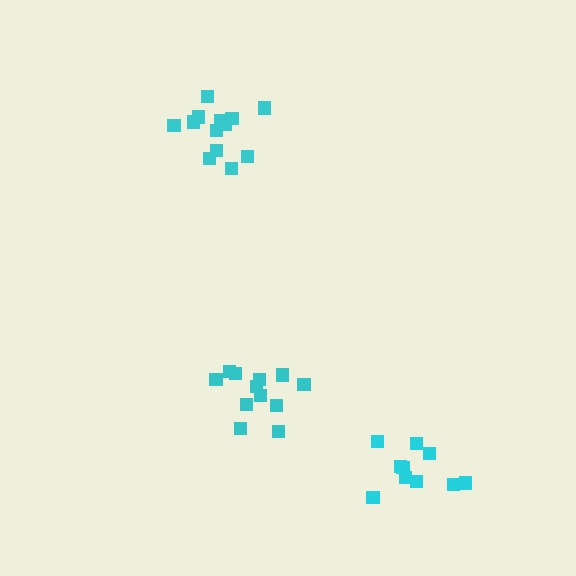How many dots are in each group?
Group 1: 12 dots, Group 2: 13 dots, Group 3: 10 dots (35 total).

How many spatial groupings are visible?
There are 3 spatial groupings.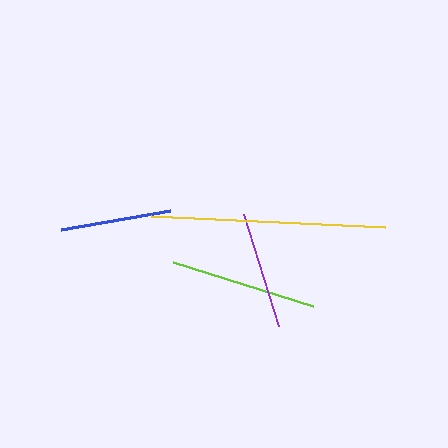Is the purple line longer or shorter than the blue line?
The purple line is longer than the blue line.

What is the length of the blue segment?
The blue segment is approximately 111 pixels long.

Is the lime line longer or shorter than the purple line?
The lime line is longer than the purple line.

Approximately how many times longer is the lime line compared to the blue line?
The lime line is approximately 1.3 times the length of the blue line.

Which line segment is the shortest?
The blue line is the shortest at approximately 111 pixels.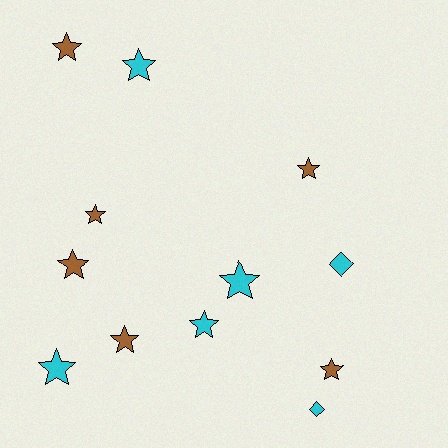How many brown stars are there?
There are 6 brown stars.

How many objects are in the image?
There are 12 objects.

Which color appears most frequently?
Brown, with 6 objects.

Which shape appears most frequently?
Star, with 10 objects.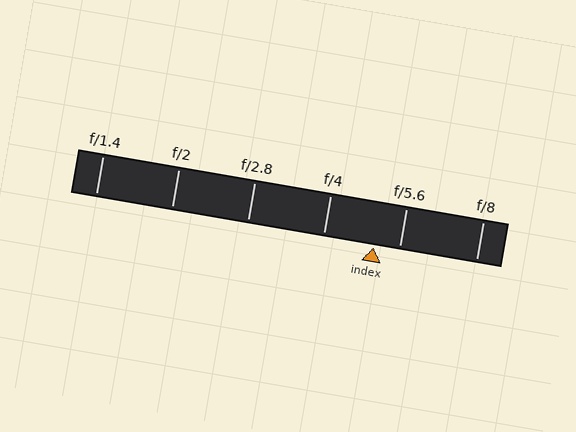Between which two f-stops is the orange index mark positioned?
The index mark is between f/4 and f/5.6.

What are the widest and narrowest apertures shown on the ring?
The widest aperture shown is f/1.4 and the narrowest is f/8.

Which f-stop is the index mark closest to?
The index mark is closest to f/5.6.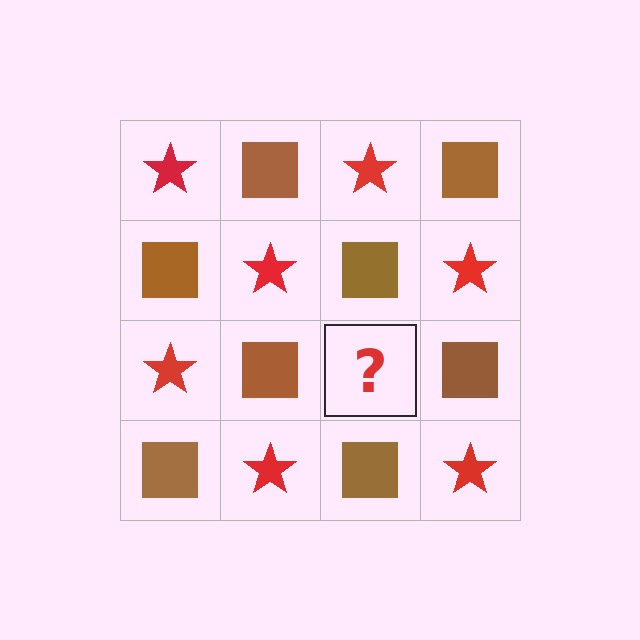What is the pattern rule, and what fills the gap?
The rule is that it alternates red star and brown square in a checkerboard pattern. The gap should be filled with a red star.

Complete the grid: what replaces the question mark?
The question mark should be replaced with a red star.